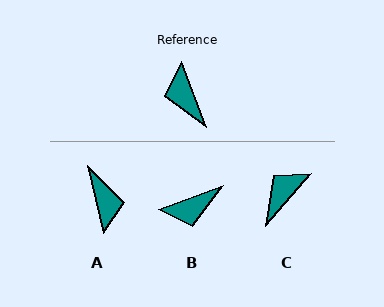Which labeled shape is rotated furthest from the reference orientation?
A, about 173 degrees away.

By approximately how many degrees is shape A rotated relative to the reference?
Approximately 173 degrees counter-clockwise.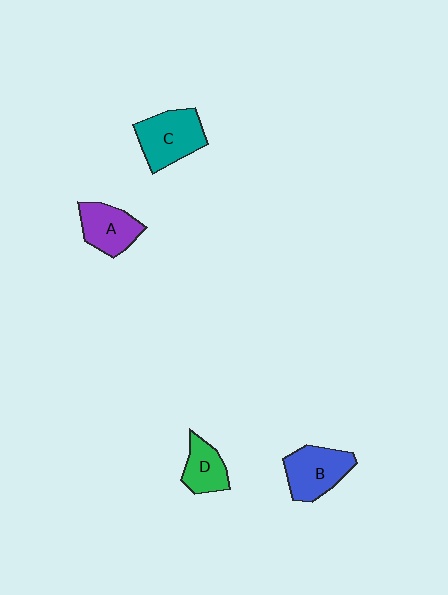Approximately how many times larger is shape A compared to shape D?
Approximately 1.2 times.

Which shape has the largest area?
Shape C (teal).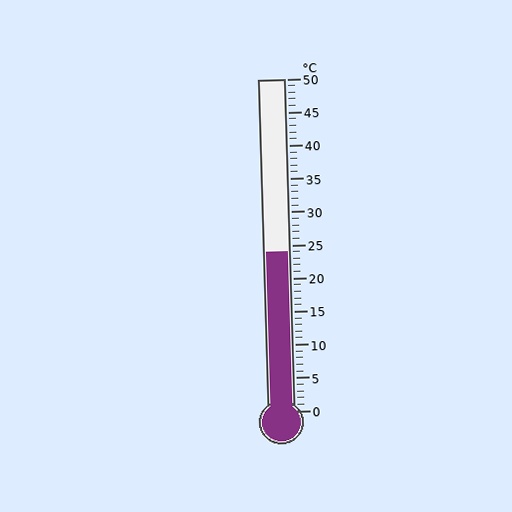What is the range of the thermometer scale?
The thermometer scale ranges from 0°C to 50°C.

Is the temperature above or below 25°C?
The temperature is below 25°C.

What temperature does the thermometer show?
The thermometer shows approximately 24°C.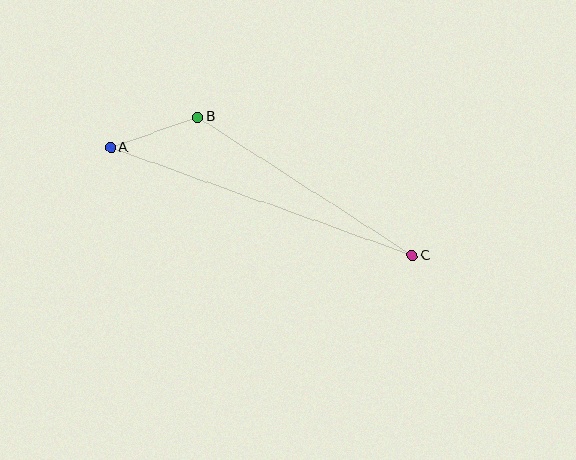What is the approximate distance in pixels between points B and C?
The distance between B and C is approximately 255 pixels.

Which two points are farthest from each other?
Points A and C are farthest from each other.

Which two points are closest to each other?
Points A and B are closest to each other.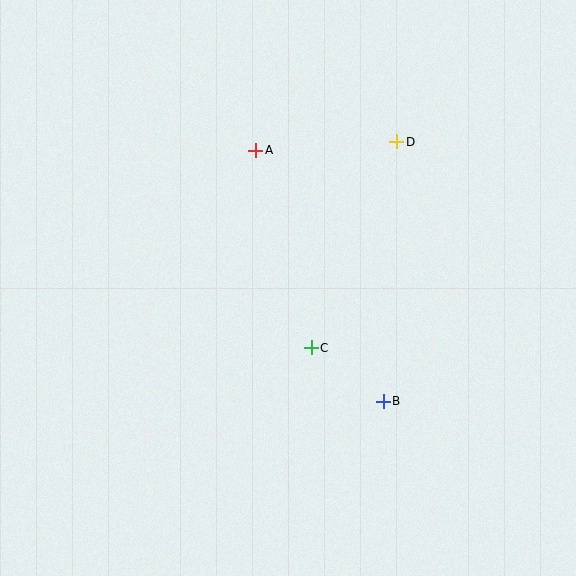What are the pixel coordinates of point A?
Point A is at (256, 150).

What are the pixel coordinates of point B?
Point B is at (383, 401).